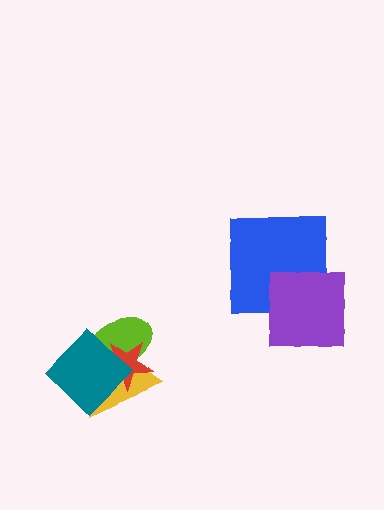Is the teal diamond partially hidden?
No, no other shape covers it.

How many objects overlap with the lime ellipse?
3 objects overlap with the lime ellipse.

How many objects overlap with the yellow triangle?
3 objects overlap with the yellow triangle.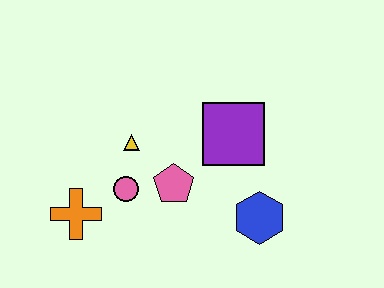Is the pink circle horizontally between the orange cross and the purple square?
Yes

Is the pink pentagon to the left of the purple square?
Yes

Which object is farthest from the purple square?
The orange cross is farthest from the purple square.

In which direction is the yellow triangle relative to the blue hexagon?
The yellow triangle is to the left of the blue hexagon.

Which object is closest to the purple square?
The pink pentagon is closest to the purple square.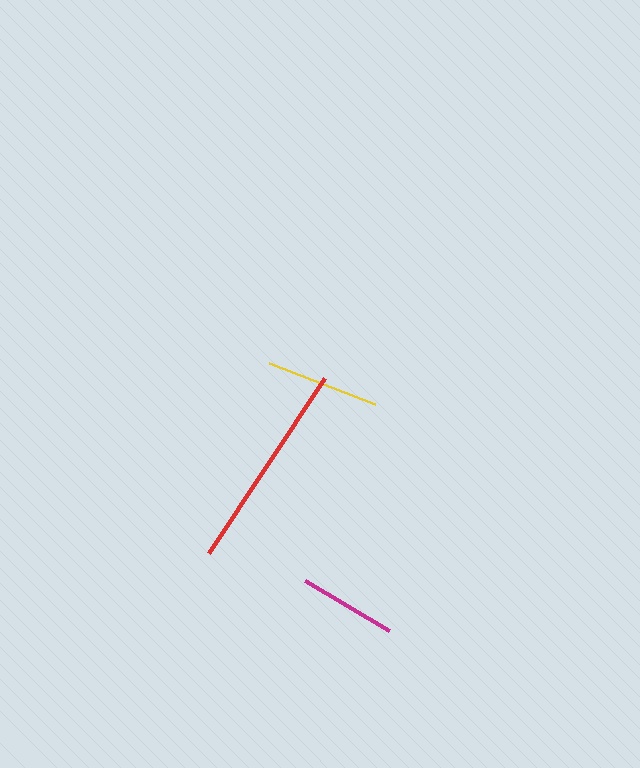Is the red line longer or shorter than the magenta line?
The red line is longer than the magenta line.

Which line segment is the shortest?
The magenta line is the shortest at approximately 98 pixels.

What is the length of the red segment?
The red segment is approximately 209 pixels long.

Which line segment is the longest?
The red line is the longest at approximately 209 pixels.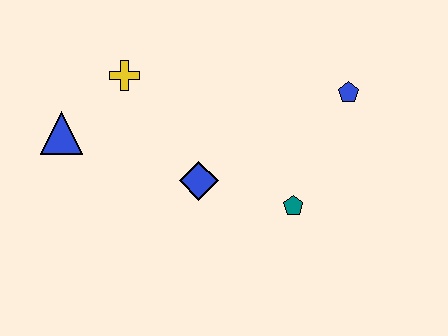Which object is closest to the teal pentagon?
The blue diamond is closest to the teal pentagon.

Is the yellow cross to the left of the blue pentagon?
Yes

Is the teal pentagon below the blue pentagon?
Yes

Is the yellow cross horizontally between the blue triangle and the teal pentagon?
Yes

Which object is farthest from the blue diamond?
The blue pentagon is farthest from the blue diamond.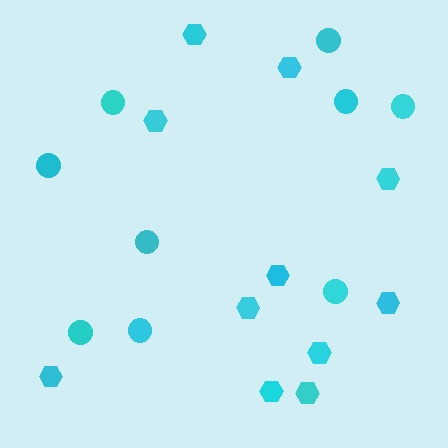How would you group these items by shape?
There are 2 groups: one group of circles (9) and one group of hexagons (11).